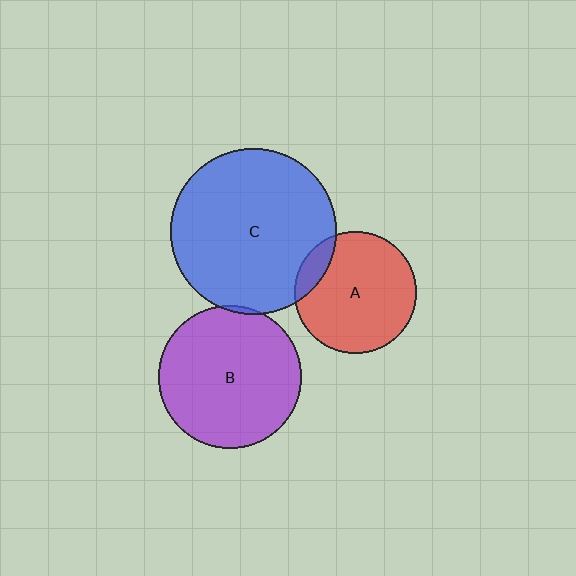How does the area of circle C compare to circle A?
Approximately 1.8 times.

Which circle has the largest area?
Circle C (blue).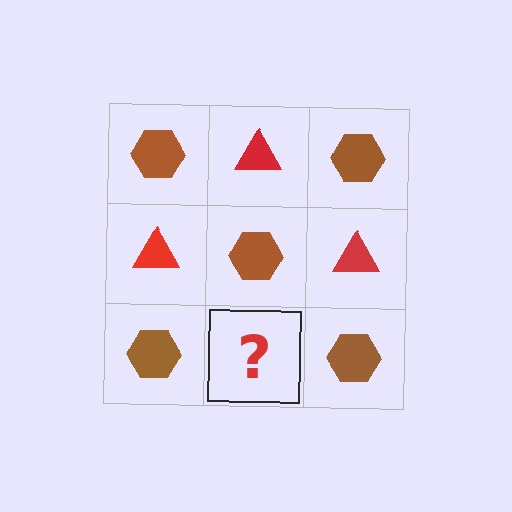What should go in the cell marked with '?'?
The missing cell should contain a red triangle.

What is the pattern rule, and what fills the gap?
The rule is that it alternates brown hexagon and red triangle in a checkerboard pattern. The gap should be filled with a red triangle.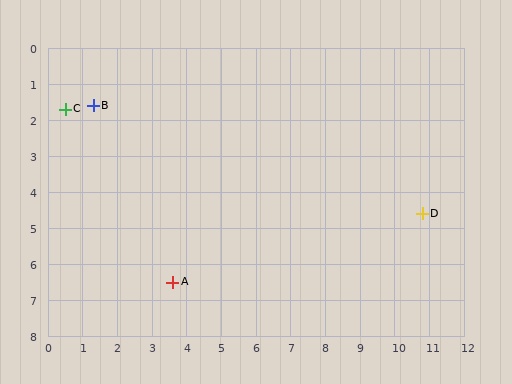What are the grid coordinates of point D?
Point D is at approximately (10.8, 4.6).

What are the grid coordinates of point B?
Point B is at approximately (1.3, 1.6).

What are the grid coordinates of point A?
Point A is at approximately (3.6, 6.5).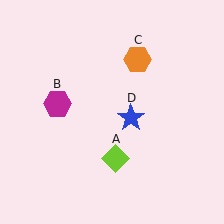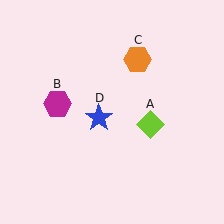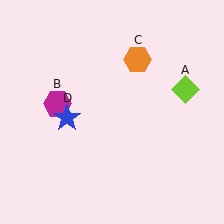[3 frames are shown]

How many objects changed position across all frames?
2 objects changed position: lime diamond (object A), blue star (object D).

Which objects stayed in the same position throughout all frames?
Magenta hexagon (object B) and orange hexagon (object C) remained stationary.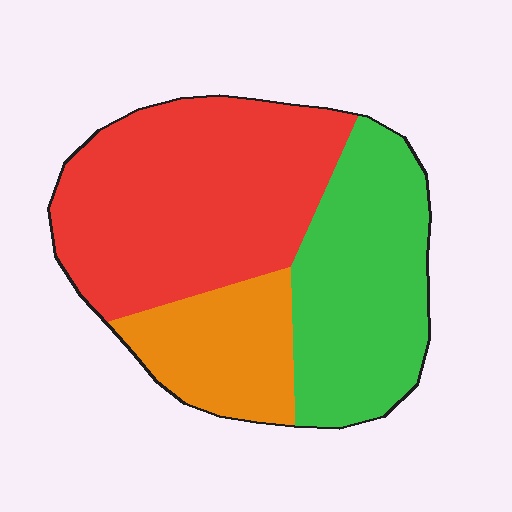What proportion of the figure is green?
Green covers about 35% of the figure.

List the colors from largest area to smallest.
From largest to smallest: red, green, orange.